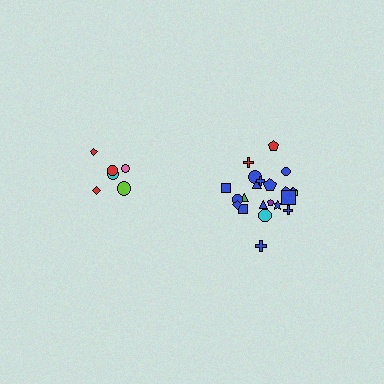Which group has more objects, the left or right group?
The right group.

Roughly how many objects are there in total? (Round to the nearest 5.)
Roughly 30 objects in total.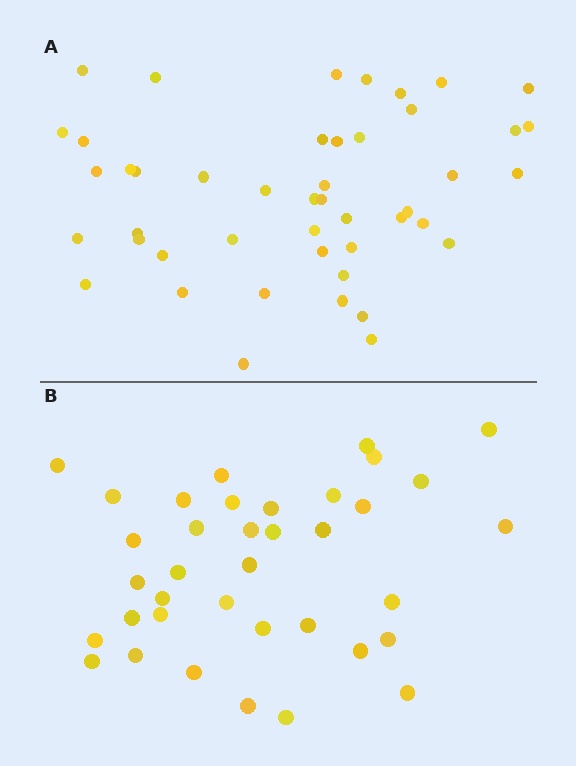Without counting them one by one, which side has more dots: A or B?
Region A (the top region) has more dots.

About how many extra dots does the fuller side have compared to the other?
Region A has roughly 8 or so more dots than region B.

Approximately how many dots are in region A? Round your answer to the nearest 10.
About 50 dots. (The exact count is 46, which rounds to 50.)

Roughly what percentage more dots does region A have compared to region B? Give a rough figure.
About 25% more.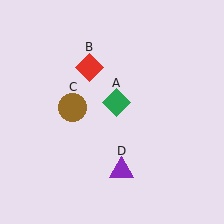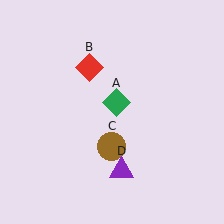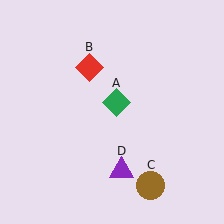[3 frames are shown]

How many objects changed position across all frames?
1 object changed position: brown circle (object C).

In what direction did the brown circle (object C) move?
The brown circle (object C) moved down and to the right.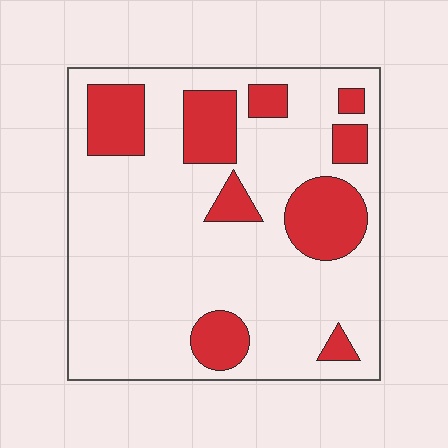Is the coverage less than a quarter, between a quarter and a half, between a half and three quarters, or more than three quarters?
Less than a quarter.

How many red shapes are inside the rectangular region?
9.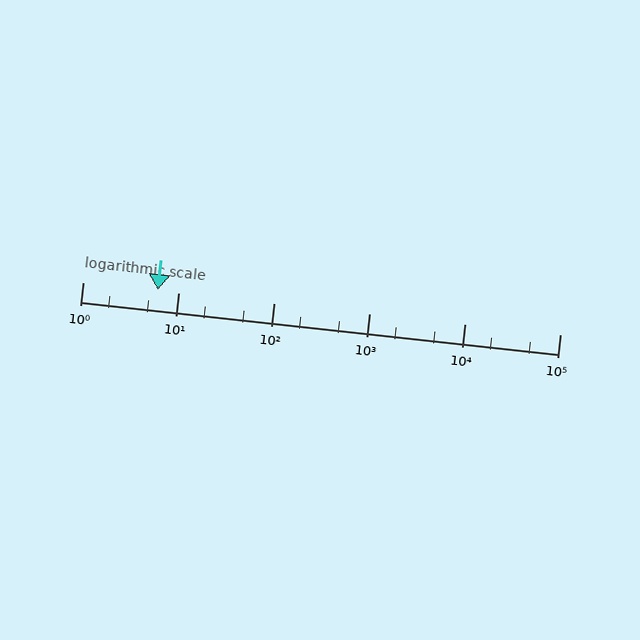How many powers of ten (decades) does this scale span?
The scale spans 5 decades, from 1 to 100000.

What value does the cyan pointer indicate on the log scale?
The pointer indicates approximately 6.1.